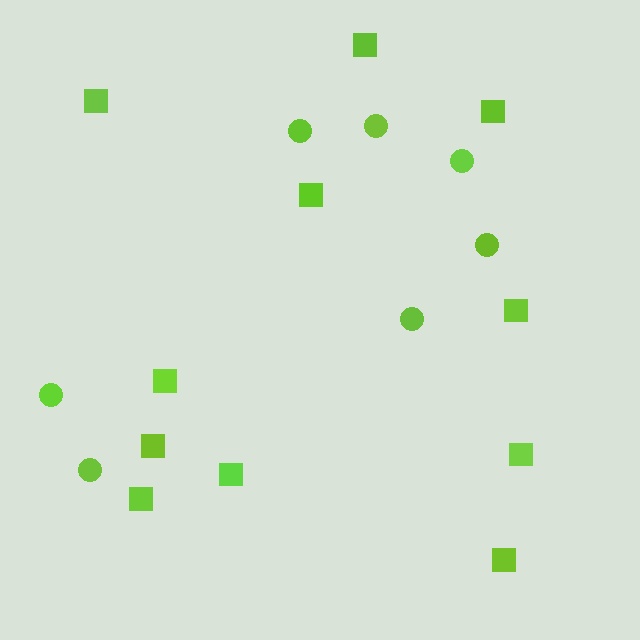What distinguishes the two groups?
There are 2 groups: one group of circles (7) and one group of squares (11).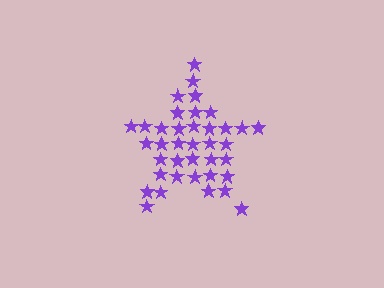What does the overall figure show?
The overall figure shows a star.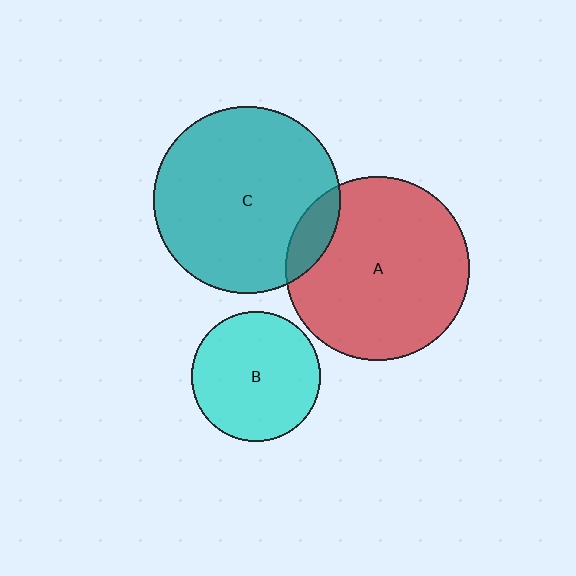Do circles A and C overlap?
Yes.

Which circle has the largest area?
Circle C (teal).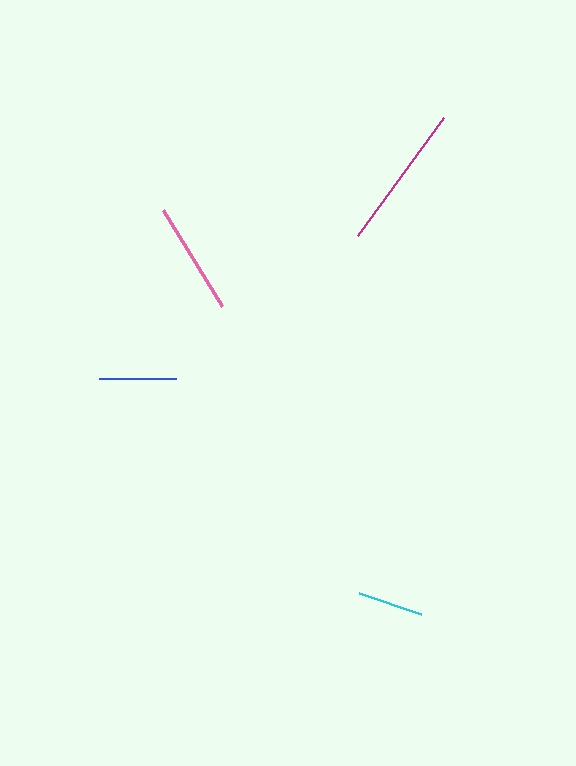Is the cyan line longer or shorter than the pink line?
The pink line is longer than the cyan line.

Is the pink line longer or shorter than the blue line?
The pink line is longer than the blue line.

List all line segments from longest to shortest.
From longest to shortest: magenta, pink, blue, cyan.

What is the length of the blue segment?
The blue segment is approximately 77 pixels long.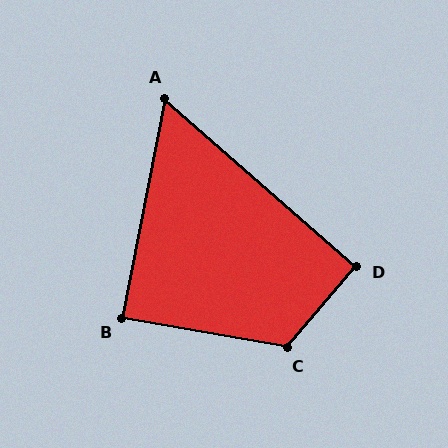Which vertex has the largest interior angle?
C, at approximately 120 degrees.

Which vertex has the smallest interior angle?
A, at approximately 60 degrees.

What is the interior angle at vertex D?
Approximately 91 degrees (approximately right).